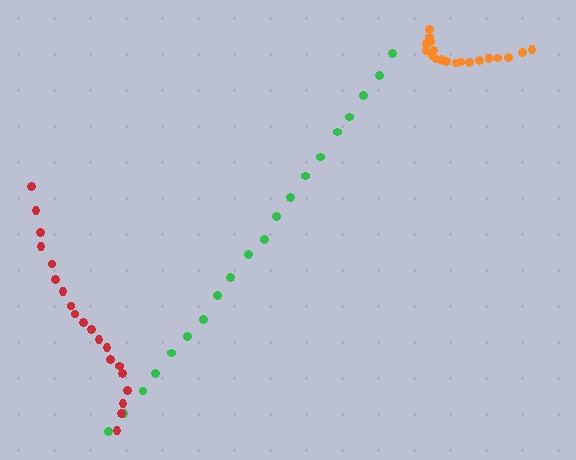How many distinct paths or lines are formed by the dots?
There are 3 distinct paths.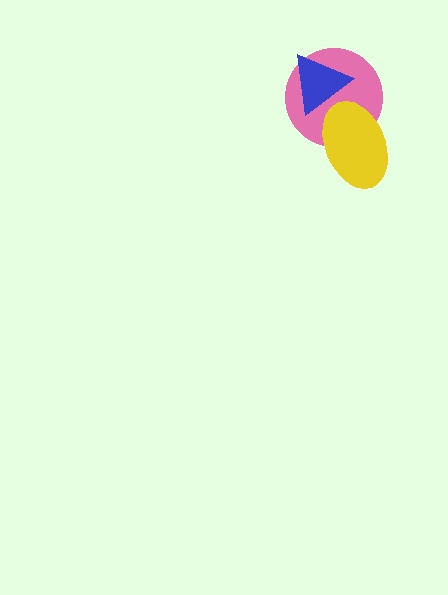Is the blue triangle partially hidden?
Yes, it is partially covered by another shape.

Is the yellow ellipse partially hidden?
No, no other shape covers it.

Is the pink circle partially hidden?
Yes, it is partially covered by another shape.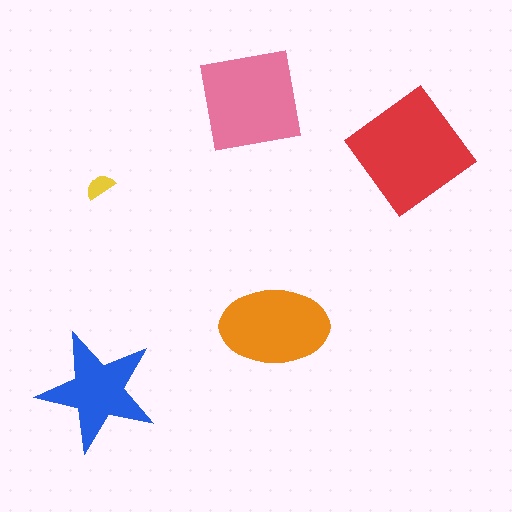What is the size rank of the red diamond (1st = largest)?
1st.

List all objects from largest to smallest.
The red diamond, the pink square, the orange ellipse, the blue star, the yellow semicircle.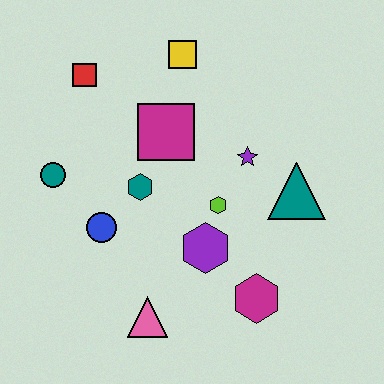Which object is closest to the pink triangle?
The purple hexagon is closest to the pink triangle.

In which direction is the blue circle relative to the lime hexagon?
The blue circle is to the left of the lime hexagon.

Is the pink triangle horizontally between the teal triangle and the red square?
Yes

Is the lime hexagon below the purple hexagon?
No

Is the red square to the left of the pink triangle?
Yes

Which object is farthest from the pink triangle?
The yellow square is farthest from the pink triangle.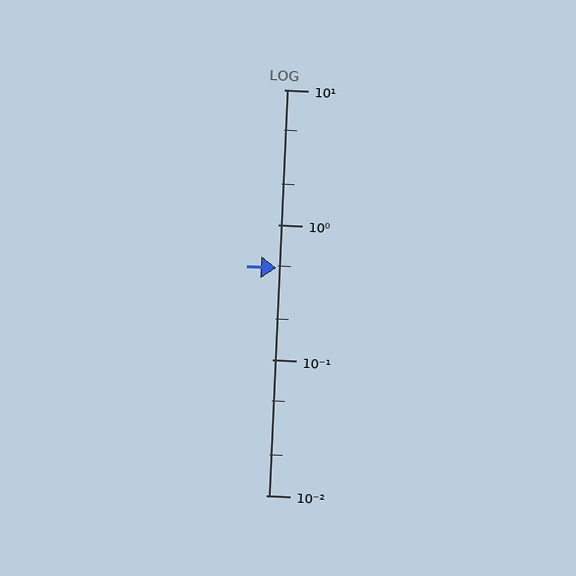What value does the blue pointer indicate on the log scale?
The pointer indicates approximately 0.48.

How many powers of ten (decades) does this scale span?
The scale spans 3 decades, from 0.01 to 10.